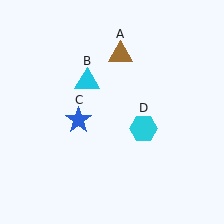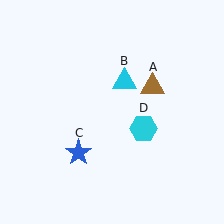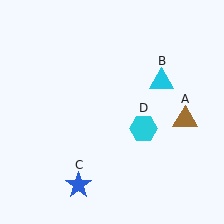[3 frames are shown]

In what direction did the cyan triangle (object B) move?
The cyan triangle (object B) moved right.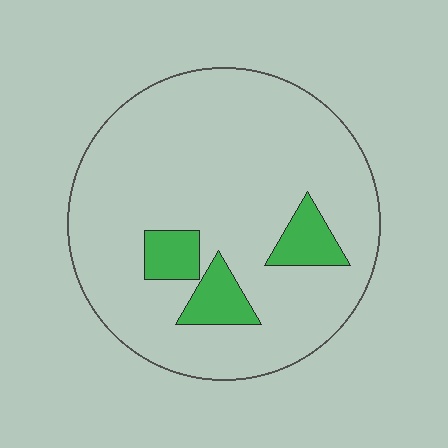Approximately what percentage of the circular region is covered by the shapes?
Approximately 10%.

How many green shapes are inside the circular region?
3.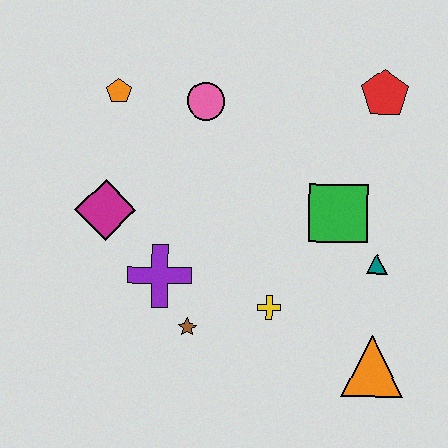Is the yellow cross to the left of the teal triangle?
Yes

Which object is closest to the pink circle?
The orange pentagon is closest to the pink circle.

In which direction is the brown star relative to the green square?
The brown star is to the left of the green square.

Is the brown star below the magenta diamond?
Yes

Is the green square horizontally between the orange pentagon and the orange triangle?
Yes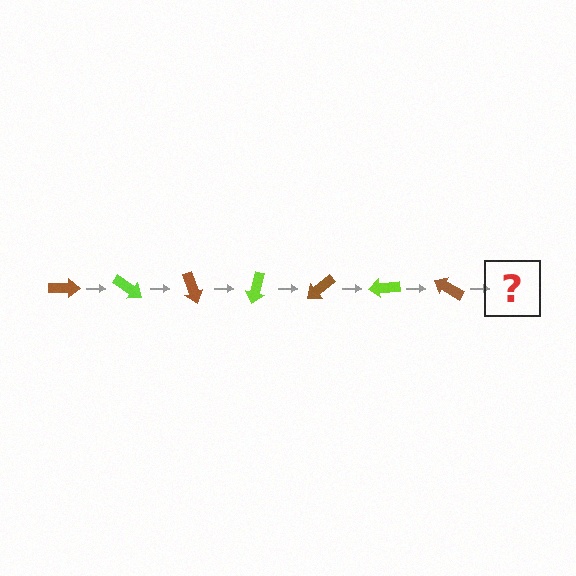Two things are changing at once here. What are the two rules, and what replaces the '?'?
The two rules are that it rotates 35 degrees each step and the color cycles through brown and lime. The '?' should be a lime arrow, rotated 245 degrees from the start.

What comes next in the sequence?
The next element should be a lime arrow, rotated 245 degrees from the start.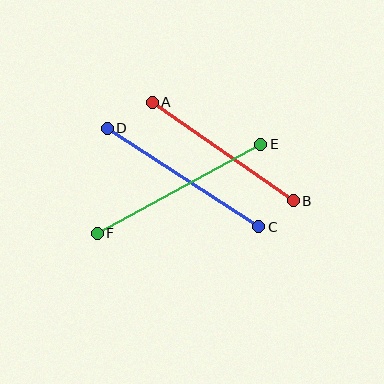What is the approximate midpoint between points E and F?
The midpoint is at approximately (179, 189) pixels.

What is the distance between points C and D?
The distance is approximately 181 pixels.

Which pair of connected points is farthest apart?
Points E and F are farthest apart.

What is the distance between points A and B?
The distance is approximately 172 pixels.